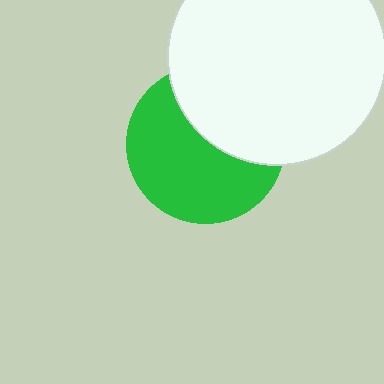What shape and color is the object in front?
The object in front is a white circle.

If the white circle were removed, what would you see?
You would see the complete green circle.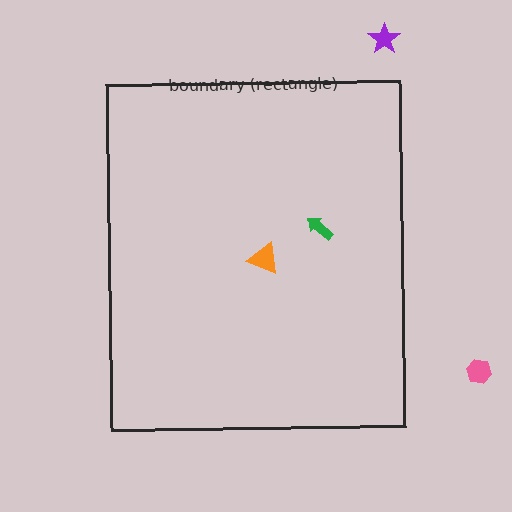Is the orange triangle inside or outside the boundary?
Inside.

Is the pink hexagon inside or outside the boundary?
Outside.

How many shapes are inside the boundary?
2 inside, 2 outside.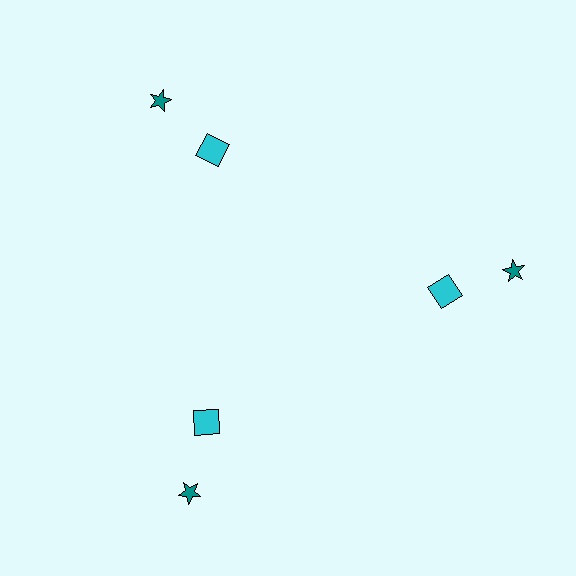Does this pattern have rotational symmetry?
Yes, this pattern has 3-fold rotational symmetry. It looks the same after rotating 120 degrees around the center.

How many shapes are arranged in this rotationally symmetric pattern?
There are 6 shapes, arranged in 3 groups of 2.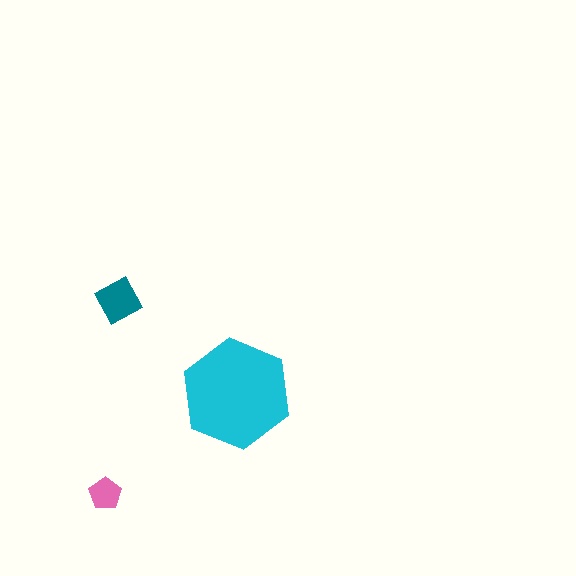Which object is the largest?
The cyan hexagon.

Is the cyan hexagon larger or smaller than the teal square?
Larger.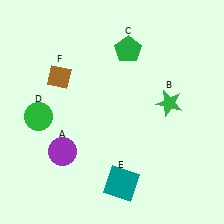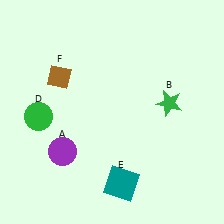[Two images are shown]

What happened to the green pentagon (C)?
The green pentagon (C) was removed in Image 2. It was in the top-right area of Image 1.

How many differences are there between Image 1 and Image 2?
There is 1 difference between the two images.